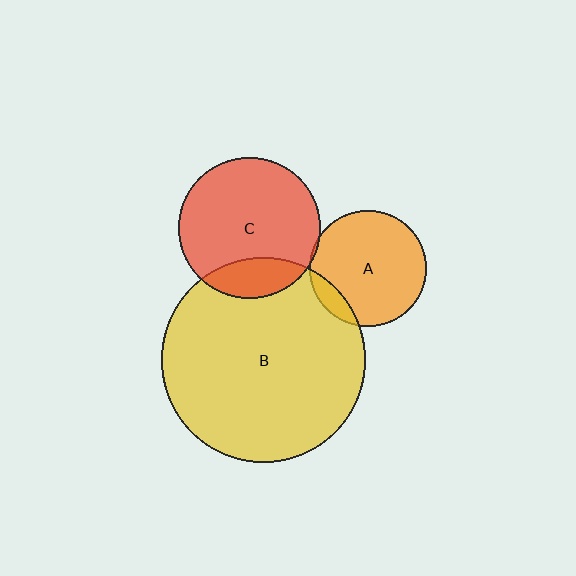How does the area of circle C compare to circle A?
Approximately 1.5 times.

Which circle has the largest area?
Circle B (yellow).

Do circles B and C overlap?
Yes.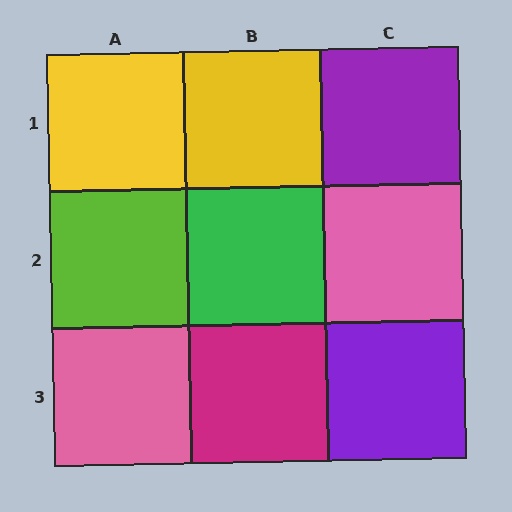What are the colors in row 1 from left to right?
Yellow, yellow, purple.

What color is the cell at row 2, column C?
Pink.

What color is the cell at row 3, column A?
Pink.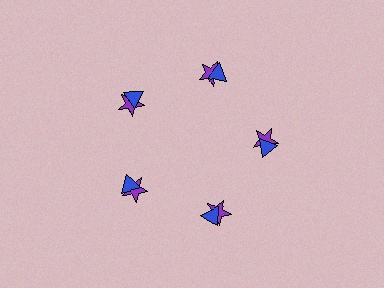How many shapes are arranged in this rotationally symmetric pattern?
There are 10 shapes, arranged in 5 groups of 2.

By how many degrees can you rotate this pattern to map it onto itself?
The pattern maps onto itself every 72 degrees of rotation.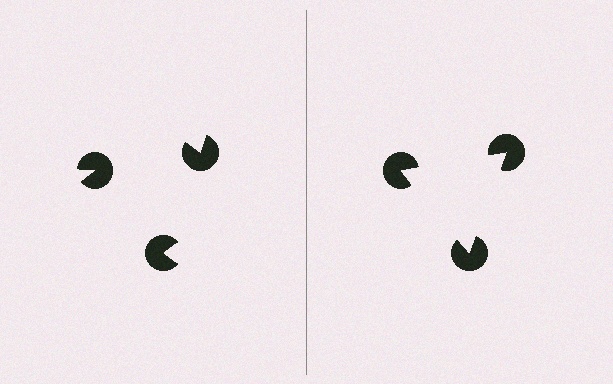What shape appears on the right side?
An illusory triangle.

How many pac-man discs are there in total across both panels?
6 — 3 on each side.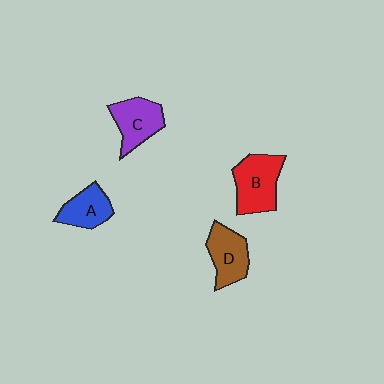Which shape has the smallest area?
Shape A (blue).